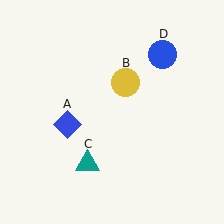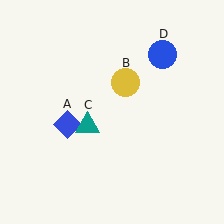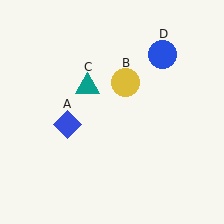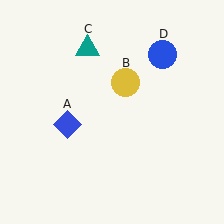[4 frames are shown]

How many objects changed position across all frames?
1 object changed position: teal triangle (object C).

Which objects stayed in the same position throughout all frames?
Blue diamond (object A) and yellow circle (object B) and blue circle (object D) remained stationary.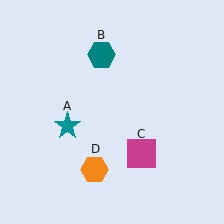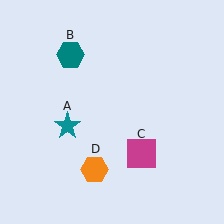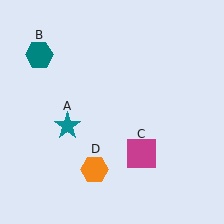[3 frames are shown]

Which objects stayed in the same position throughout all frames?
Teal star (object A) and magenta square (object C) and orange hexagon (object D) remained stationary.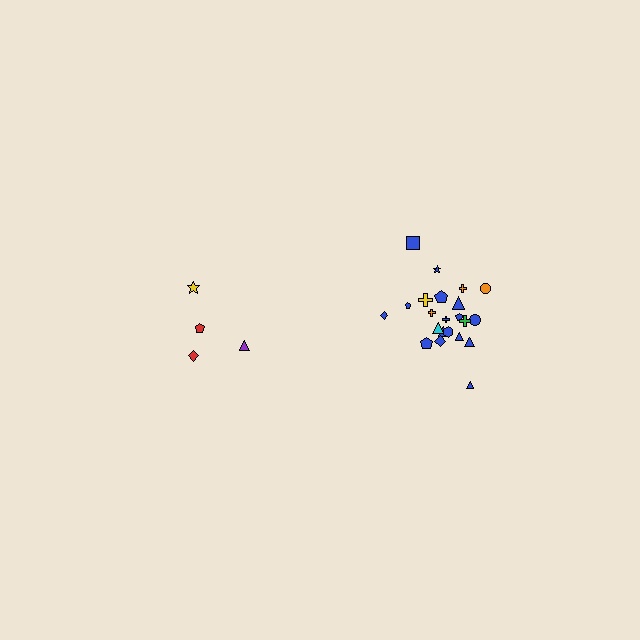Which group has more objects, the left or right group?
The right group.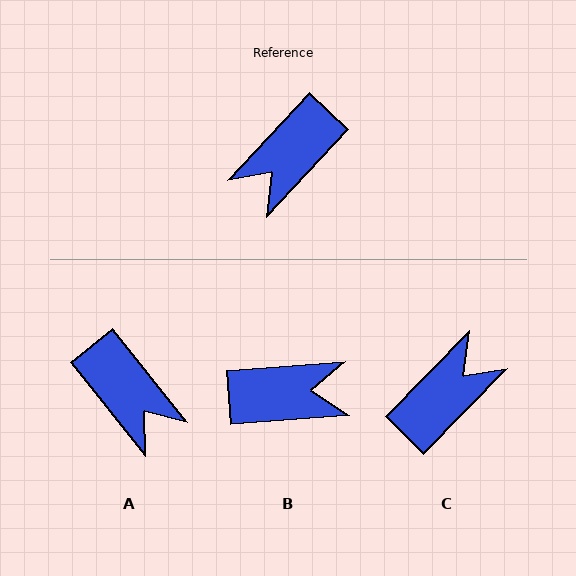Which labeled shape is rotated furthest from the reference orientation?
C, about 178 degrees away.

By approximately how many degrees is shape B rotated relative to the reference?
Approximately 137 degrees counter-clockwise.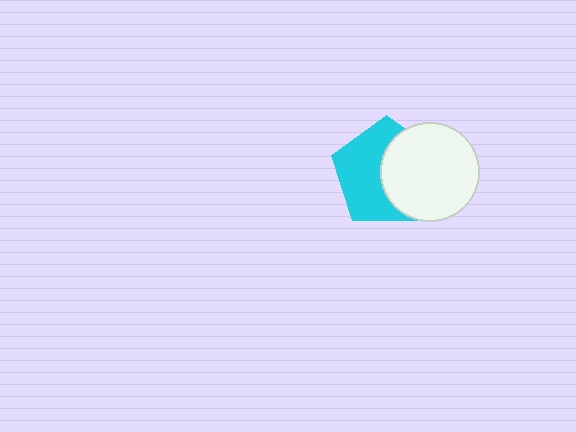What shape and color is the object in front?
The object in front is a white circle.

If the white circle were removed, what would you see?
You would see the complete cyan pentagon.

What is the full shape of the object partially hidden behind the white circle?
The partially hidden object is a cyan pentagon.